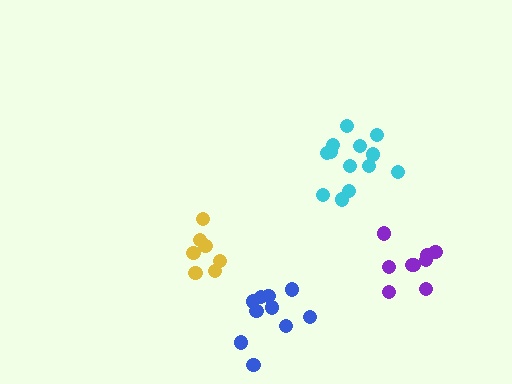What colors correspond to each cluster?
The clusters are colored: yellow, purple, cyan, blue.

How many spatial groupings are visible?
There are 4 spatial groupings.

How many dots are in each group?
Group 1: 7 dots, Group 2: 9 dots, Group 3: 13 dots, Group 4: 10 dots (39 total).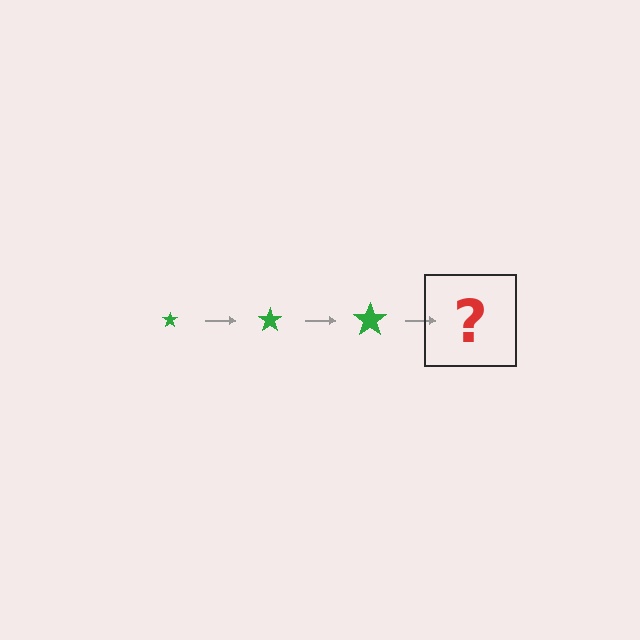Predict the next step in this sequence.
The next step is a green star, larger than the previous one.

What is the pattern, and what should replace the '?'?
The pattern is that the star gets progressively larger each step. The '?' should be a green star, larger than the previous one.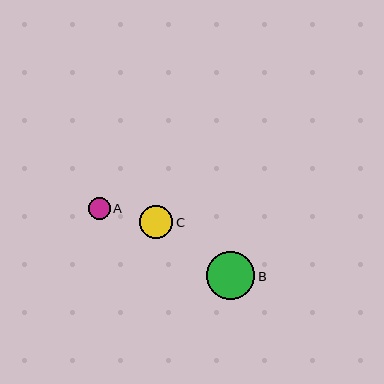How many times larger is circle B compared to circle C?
Circle B is approximately 1.4 times the size of circle C.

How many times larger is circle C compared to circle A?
Circle C is approximately 1.5 times the size of circle A.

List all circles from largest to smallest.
From largest to smallest: B, C, A.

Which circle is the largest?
Circle B is the largest with a size of approximately 48 pixels.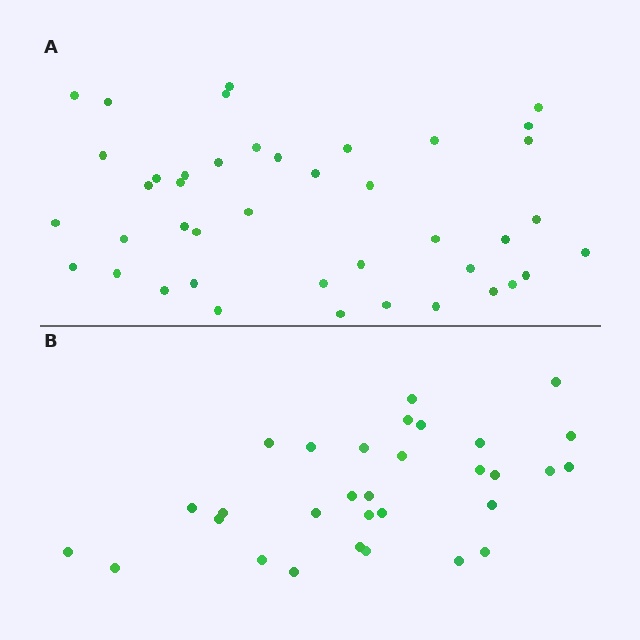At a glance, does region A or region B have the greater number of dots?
Region A (the top region) has more dots.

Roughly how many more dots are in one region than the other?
Region A has roughly 12 or so more dots than region B.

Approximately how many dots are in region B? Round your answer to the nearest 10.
About 30 dots. (The exact count is 31, which rounds to 30.)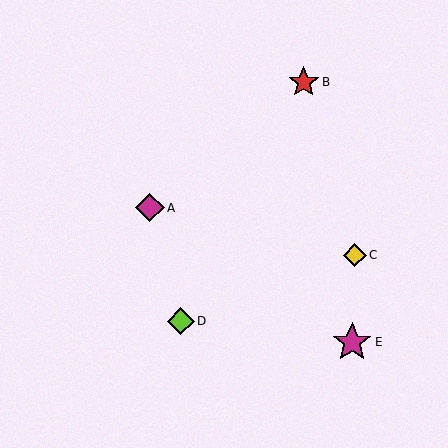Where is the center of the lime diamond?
The center of the lime diamond is at (181, 321).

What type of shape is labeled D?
Shape D is a lime diamond.